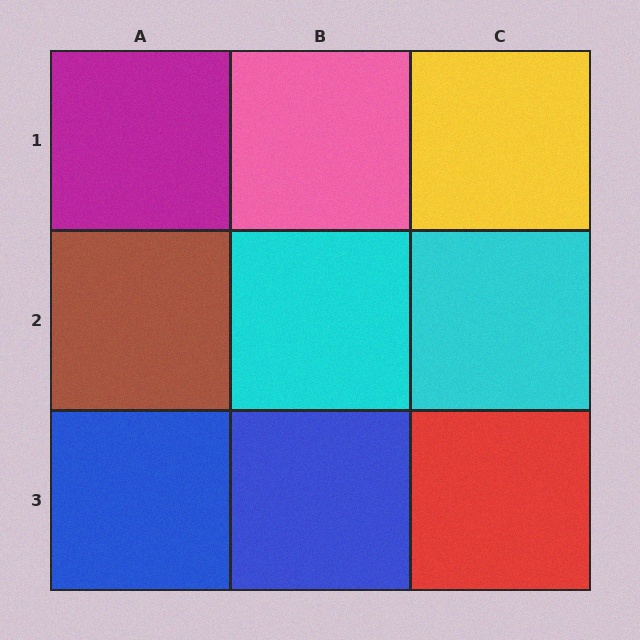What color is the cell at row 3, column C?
Red.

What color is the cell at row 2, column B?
Cyan.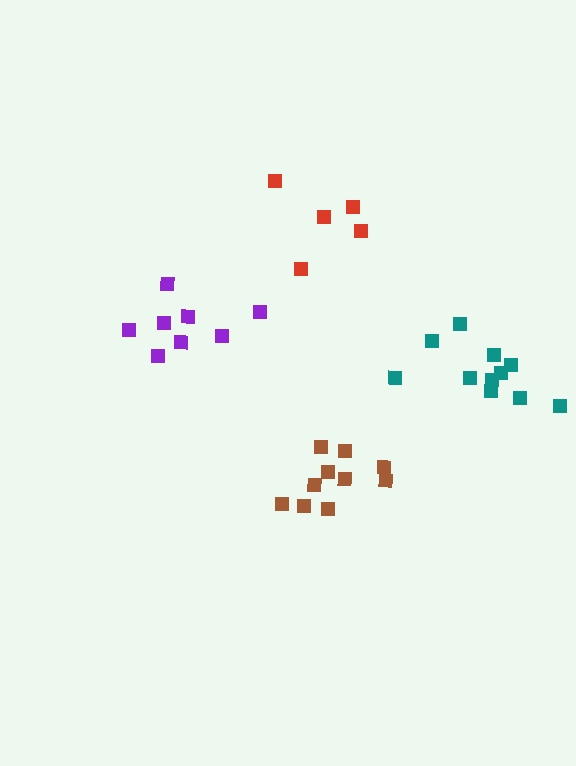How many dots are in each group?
Group 1: 5 dots, Group 2: 11 dots, Group 3: 10 dots, Group 4: 8 dots (34 total).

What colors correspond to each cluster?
The clusters are colored: red, teal, brown, purple.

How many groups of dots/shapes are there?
There are 4 groups.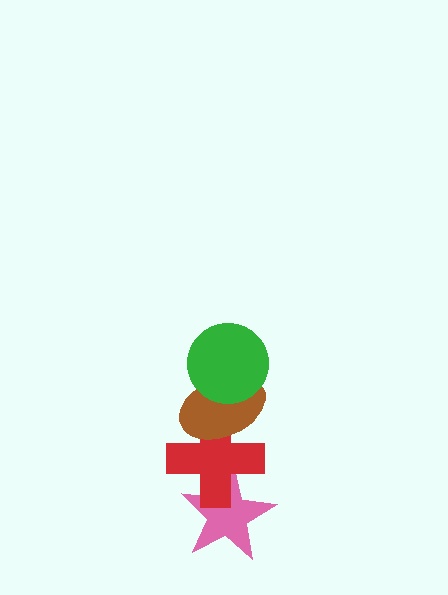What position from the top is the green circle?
The green circle is 1st from the top.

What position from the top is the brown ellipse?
The brown ellipse is 2nd from the top.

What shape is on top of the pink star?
The red cross is on top of the pink star.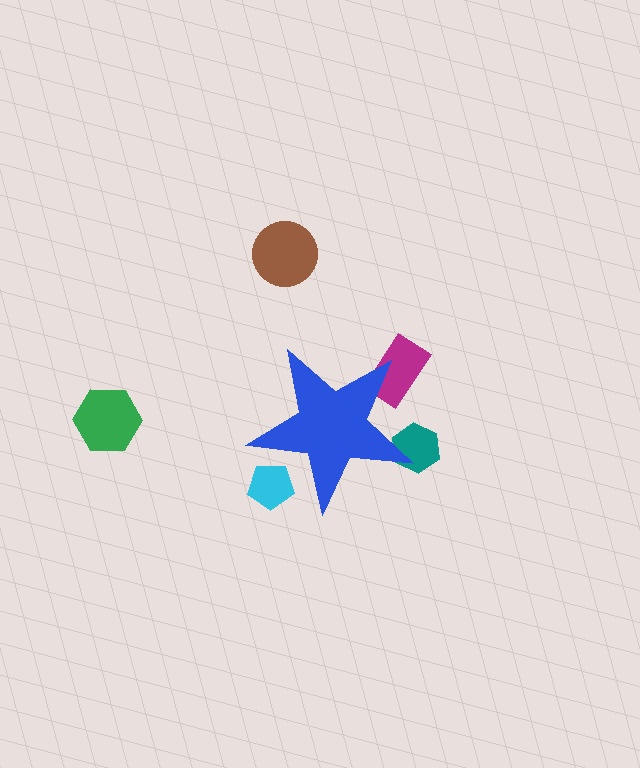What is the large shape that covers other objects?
A blue star.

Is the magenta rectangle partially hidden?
Yes, the magenta rectangle is partially hidden behind the blue star.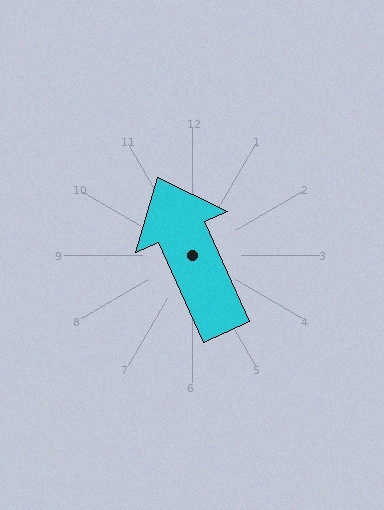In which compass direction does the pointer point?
Northwest.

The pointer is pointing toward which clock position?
Roughly 11 o'clock.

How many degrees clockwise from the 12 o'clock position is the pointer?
Approximately 336 degrees.